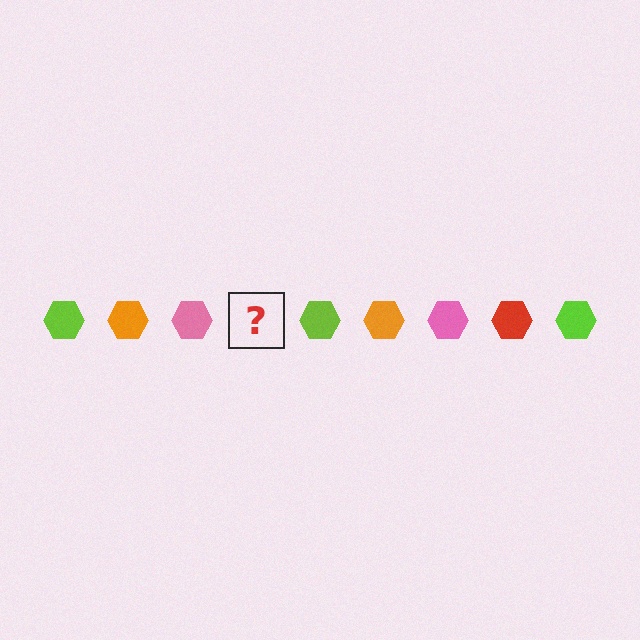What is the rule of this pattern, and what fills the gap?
The rule is that the pattern cycles through lime, orange, pink, red hexagons. The gap should be filled with a red hexagon.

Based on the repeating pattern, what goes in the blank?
The blank should be a red hexagon.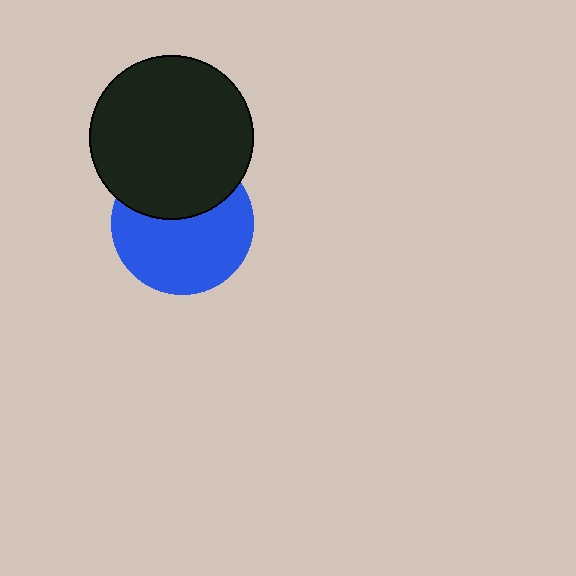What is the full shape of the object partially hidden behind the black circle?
The partially hidden object is a blue circle.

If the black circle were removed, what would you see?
You would see the complete blue circle.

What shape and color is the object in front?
The object in front is a black circle.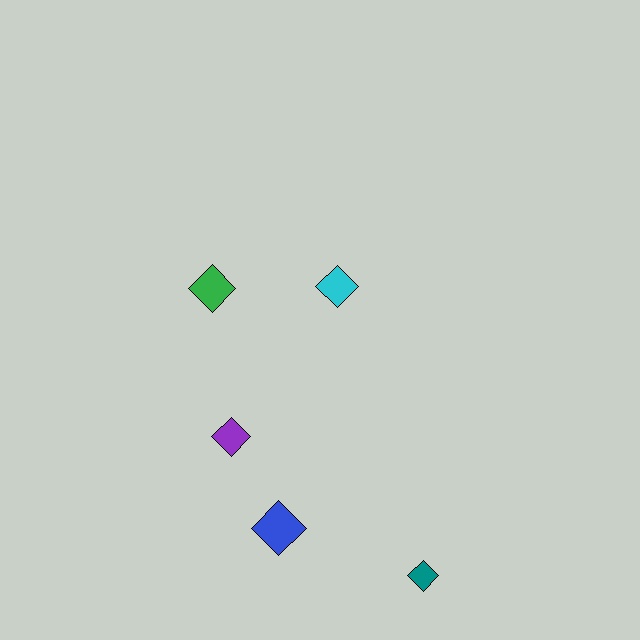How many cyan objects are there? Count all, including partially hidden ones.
There is 1 cyan object.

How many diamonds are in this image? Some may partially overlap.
There are 5 diamonds.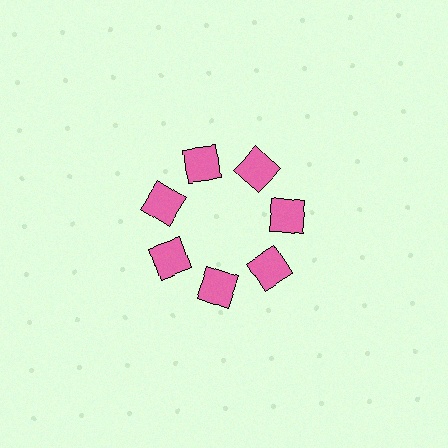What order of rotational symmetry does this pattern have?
This pattern has 7-fold rotational symmetry.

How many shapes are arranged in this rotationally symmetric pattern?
There are 7 shapes, arranged in 7 groups of 1.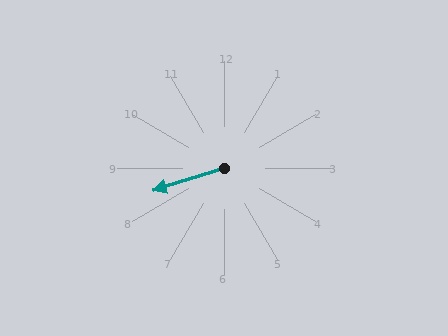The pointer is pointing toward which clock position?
Roughly 8 o'clock.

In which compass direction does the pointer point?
West.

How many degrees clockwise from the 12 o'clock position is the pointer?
Approximately 253 degrees.